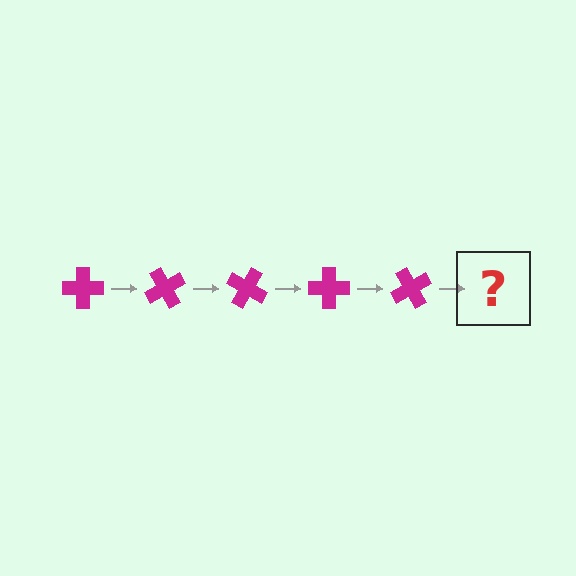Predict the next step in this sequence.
The next step is a magenta cross rotated 300 degrees.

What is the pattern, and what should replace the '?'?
The pattern is that the cross rotates 60 degrees each step. The '?' should be a magenta cross rotated 300 degrees.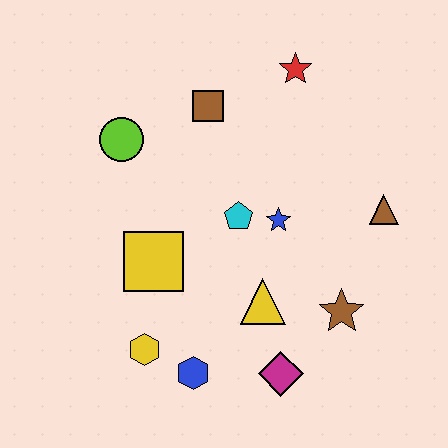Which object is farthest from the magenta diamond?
The red star is farthest from the magenta diamond.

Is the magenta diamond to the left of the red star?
Yes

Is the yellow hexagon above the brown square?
No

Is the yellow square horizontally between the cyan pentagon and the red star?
No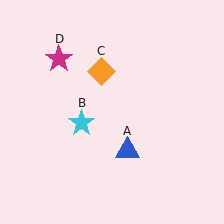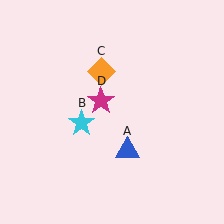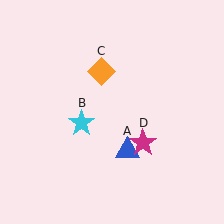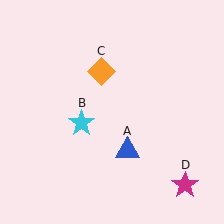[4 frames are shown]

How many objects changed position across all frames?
1 object changed position: magenta star (object D).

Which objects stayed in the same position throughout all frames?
Blue triangle (object A) and cyan star (object B) and orange diamond (object C) remained stationary.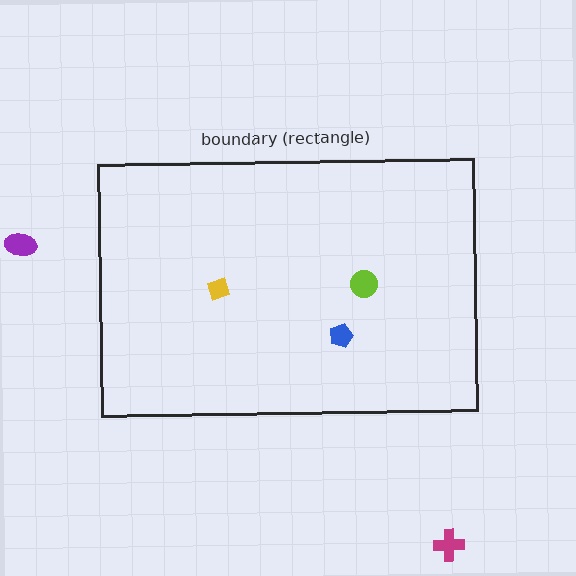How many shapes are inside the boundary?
3 inside, 2 outside.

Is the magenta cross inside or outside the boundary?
Outside.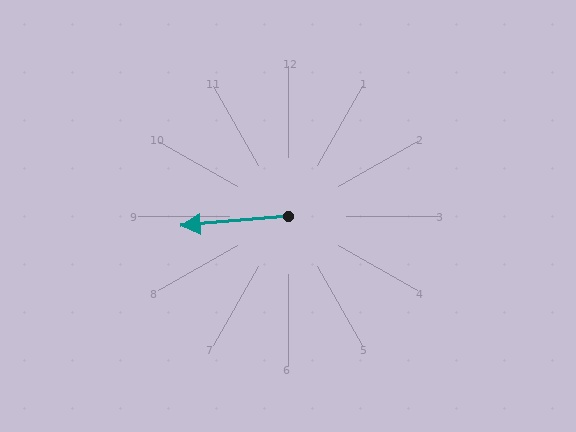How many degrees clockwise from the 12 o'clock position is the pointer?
Approximately 265 degrees.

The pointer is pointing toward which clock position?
Roughly 9 o'clock.